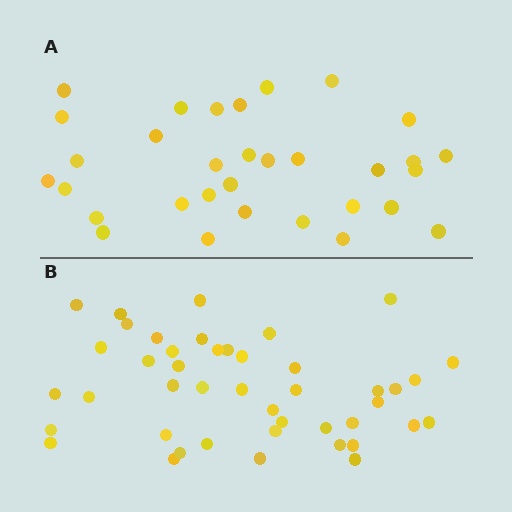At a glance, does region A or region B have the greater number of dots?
Region B (the bottom region) has more dots.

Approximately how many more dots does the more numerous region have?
Region B has roughly 12 or so more dots than region A.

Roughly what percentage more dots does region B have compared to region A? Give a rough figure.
About 40% more.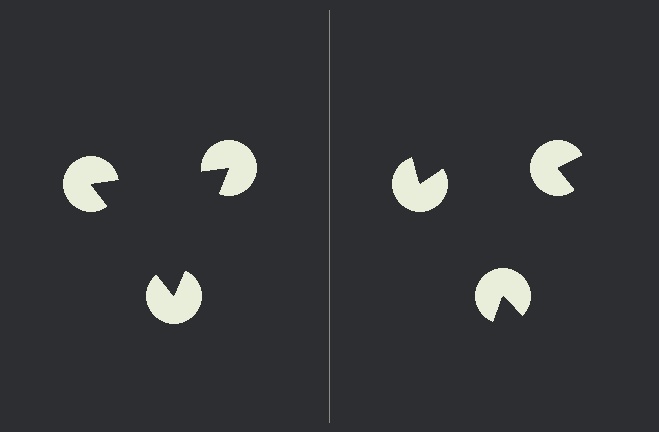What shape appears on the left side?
An illusory triangle.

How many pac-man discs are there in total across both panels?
6 — 3 on each side.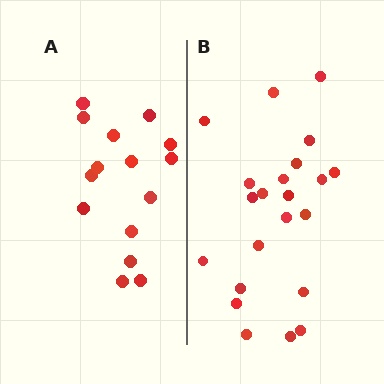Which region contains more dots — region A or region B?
Region B (the right region) has more dots.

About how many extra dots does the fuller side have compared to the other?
Region B has roughly 8 or so more dots than region A.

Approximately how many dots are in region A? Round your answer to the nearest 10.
About 20 dots. (The exact count is 15, which rounds to 20.)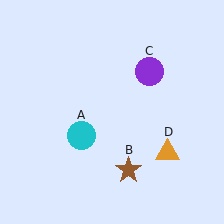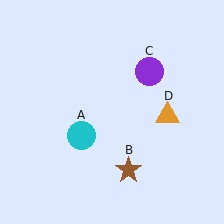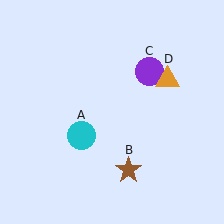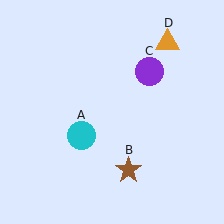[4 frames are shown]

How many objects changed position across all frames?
1 object changed position: orange triangle (object D).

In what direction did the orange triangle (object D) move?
The orange triangle (object D) moved up.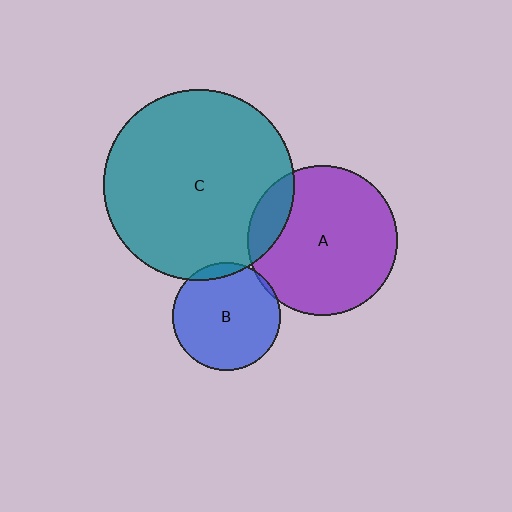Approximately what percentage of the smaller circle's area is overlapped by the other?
Approximately 5%.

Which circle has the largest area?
Circle C (teal).